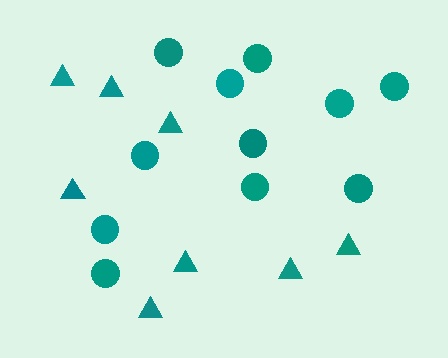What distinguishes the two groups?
There are 2 groups: one group of triangles (8) and one group of circles (11).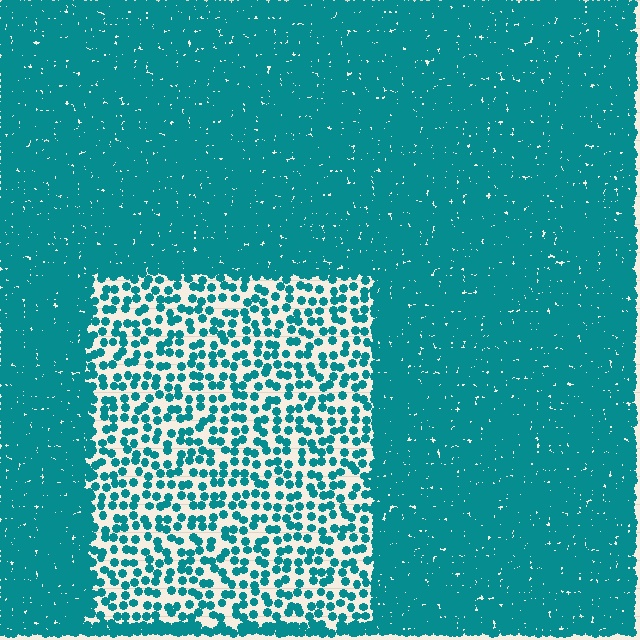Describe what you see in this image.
The image contains small teal elements arranged at two different densities. A rectangle-shaped region is visible where the elements are less densely packed than the surrounding area.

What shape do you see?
I see a rectangle.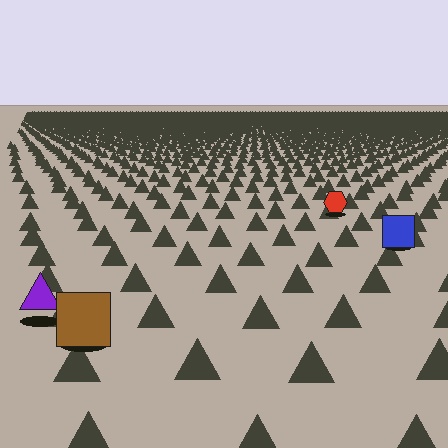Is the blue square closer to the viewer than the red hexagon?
Yes. The blue square is closer — you can tell from the texture gradient: the ground texture is coarser near it.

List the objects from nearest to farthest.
From nearest to farthest: the brown square, the purple triangle, the blue square, the red hexagon.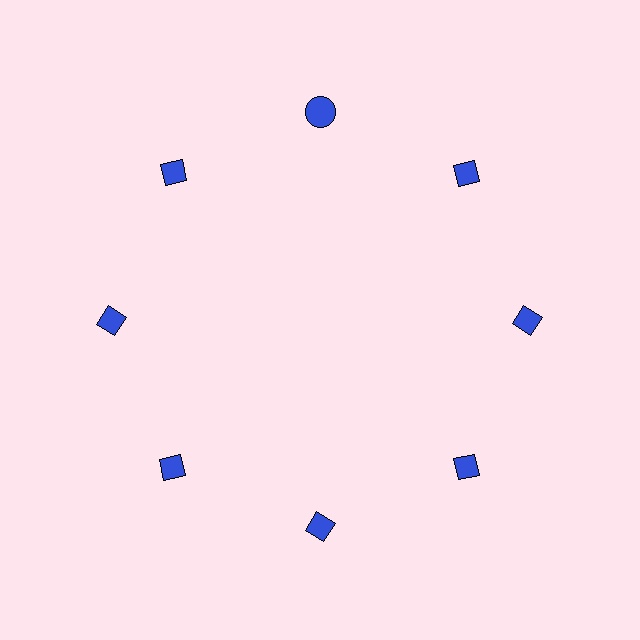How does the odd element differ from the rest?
It has a different shape: circle instead of diamond.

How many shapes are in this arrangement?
There are 8 shapes arranged in a ring pattern.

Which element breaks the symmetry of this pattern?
The blue circle at roughly the 12 o'clock position breaks the symmetry. All other shapes are blue diamonds.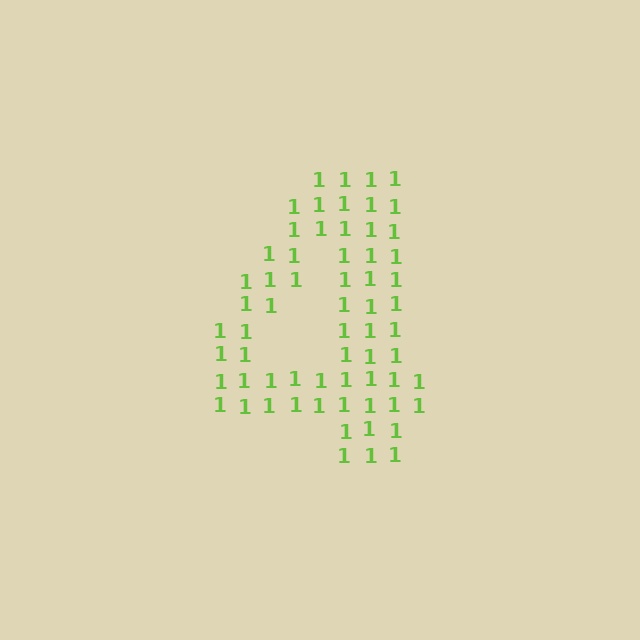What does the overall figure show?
The overall figure shows the digit 4.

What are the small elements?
The small elements are digit 1's.